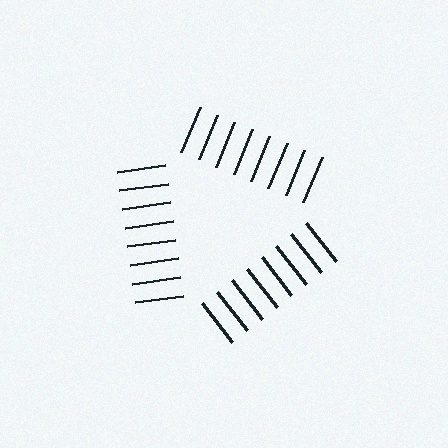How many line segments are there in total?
24 — 8 along each of the 3 edges.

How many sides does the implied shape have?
3 sides — the line-ends trace a triangle.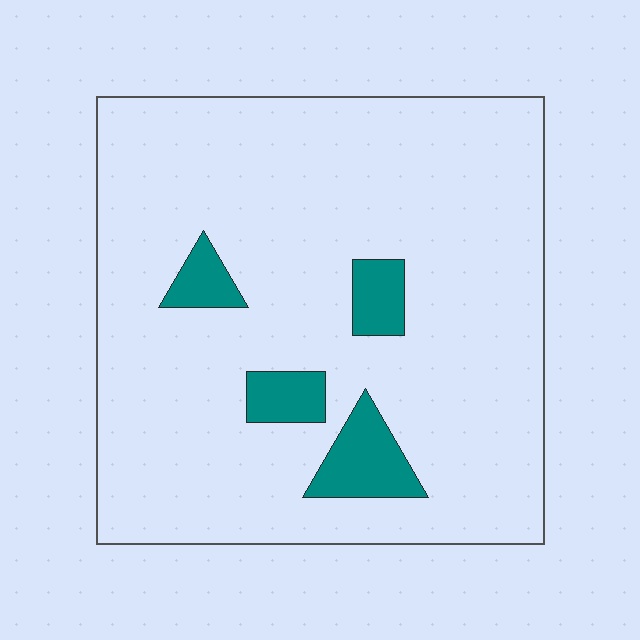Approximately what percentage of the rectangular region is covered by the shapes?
Approximately 10%.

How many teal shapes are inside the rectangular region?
4.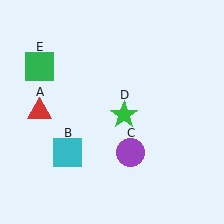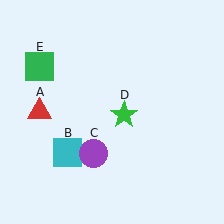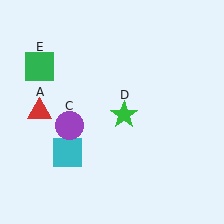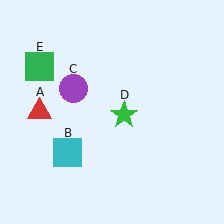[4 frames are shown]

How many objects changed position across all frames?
1 object changed position: purple circle (object C).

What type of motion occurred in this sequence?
The purple circle (object C) rotated clockwise around the center of the scene.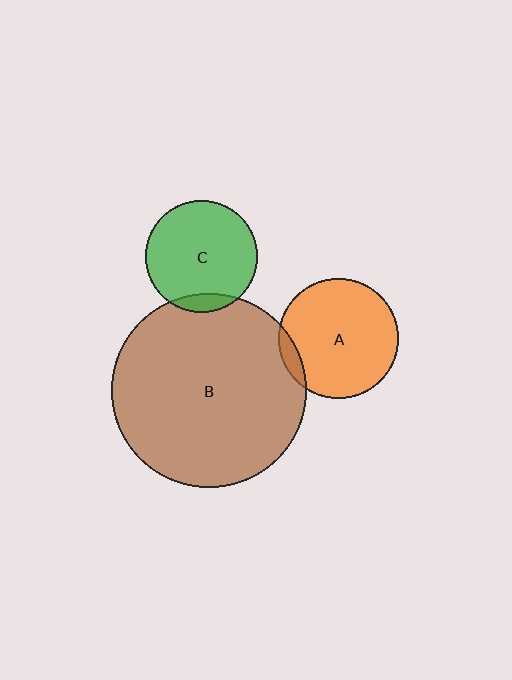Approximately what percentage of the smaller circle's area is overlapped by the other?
Approximately 5%.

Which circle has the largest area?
Circle B (brown).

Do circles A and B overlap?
Yes.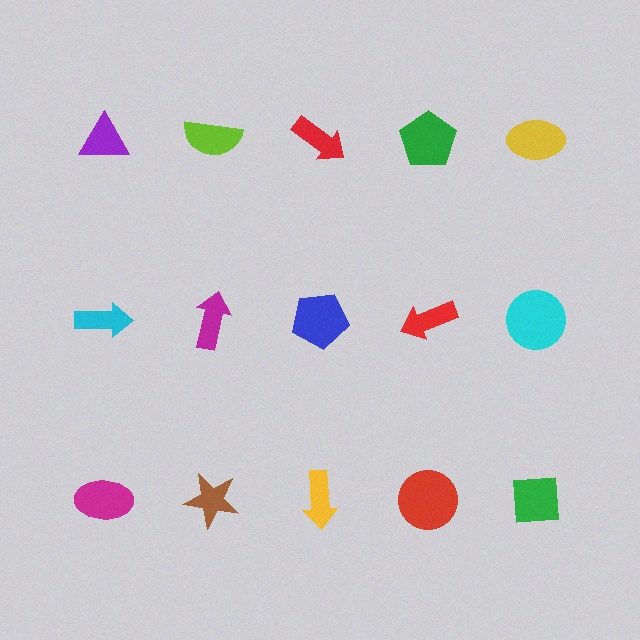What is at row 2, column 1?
A cyan arrow.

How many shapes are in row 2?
5 shapes.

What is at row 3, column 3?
A yellow arrow.